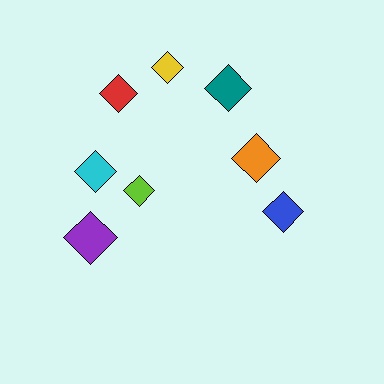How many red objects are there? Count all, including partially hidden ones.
There is 1 red object.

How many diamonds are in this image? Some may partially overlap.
There are 8 diamonds.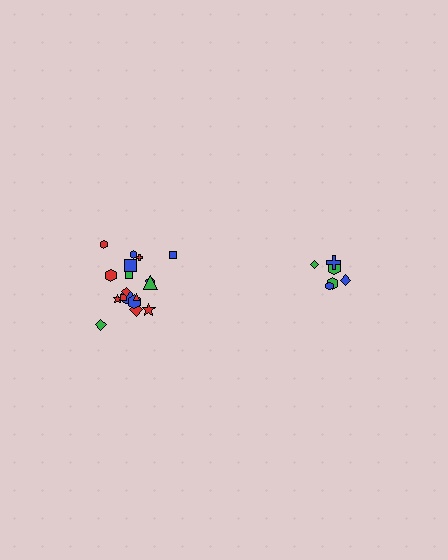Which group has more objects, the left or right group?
The left group.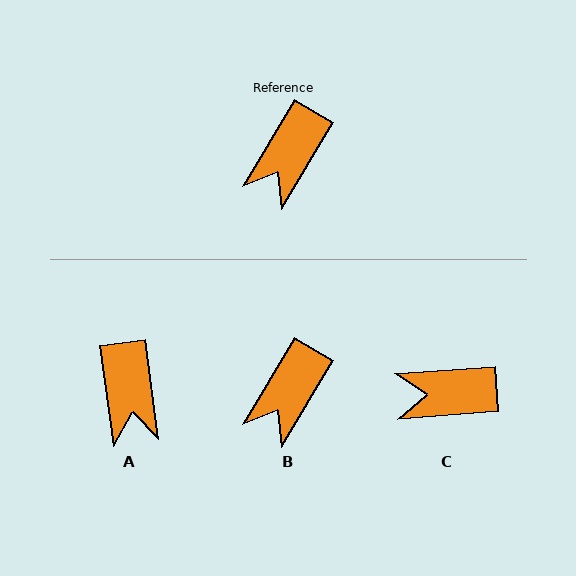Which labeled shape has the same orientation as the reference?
B.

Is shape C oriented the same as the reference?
No, it is off by about 55 degrees.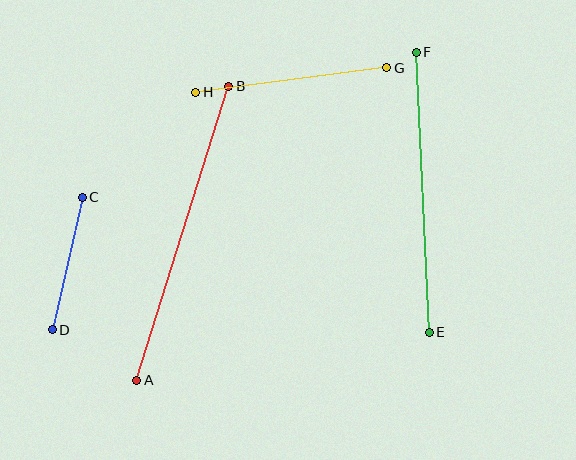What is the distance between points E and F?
The distance is approximately 280 pixels.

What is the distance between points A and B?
The distance is approximately 308 pixels.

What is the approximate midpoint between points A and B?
The midpoint is at approximately (183, 233) pixels.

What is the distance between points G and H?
The distance is approximately 192 pixels.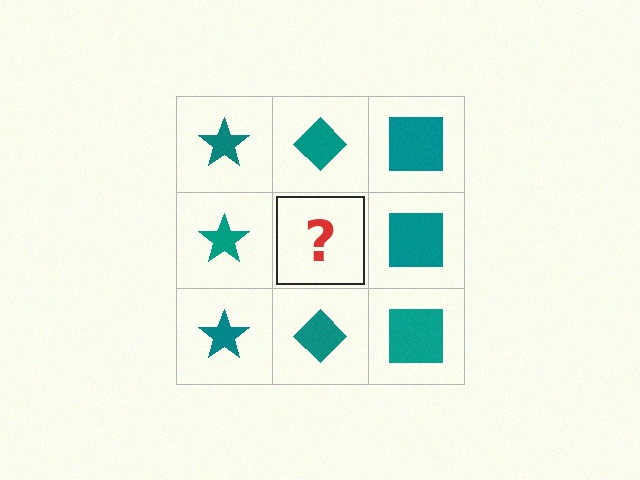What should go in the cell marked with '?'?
The missing cell should contain a teal diamond.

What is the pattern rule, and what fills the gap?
The rule is that each column has a consistent shape. The gap should be filled with a teal diamond.